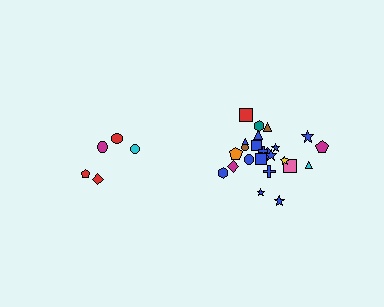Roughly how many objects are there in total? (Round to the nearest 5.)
Roughly 30 objects in total.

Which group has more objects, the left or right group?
The right group.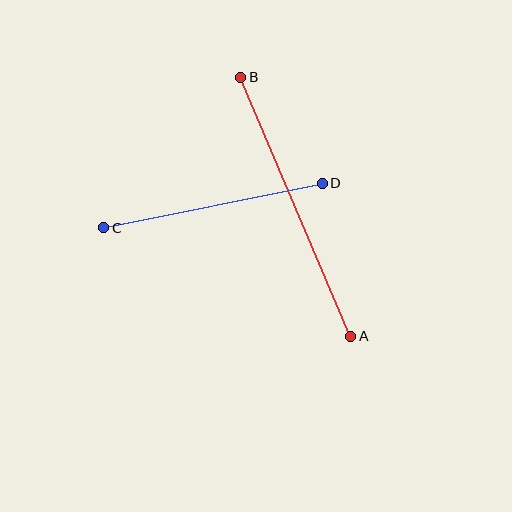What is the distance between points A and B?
The distance is approximately 282 pixels.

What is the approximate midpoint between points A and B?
The midpoint is at approximately (296, 207) pixels.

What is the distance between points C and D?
The distance is approximately 223 pixels.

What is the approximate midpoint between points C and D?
The midpoint is at approximately (213, 206) pixels.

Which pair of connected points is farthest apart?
Points A and B are farthest apart.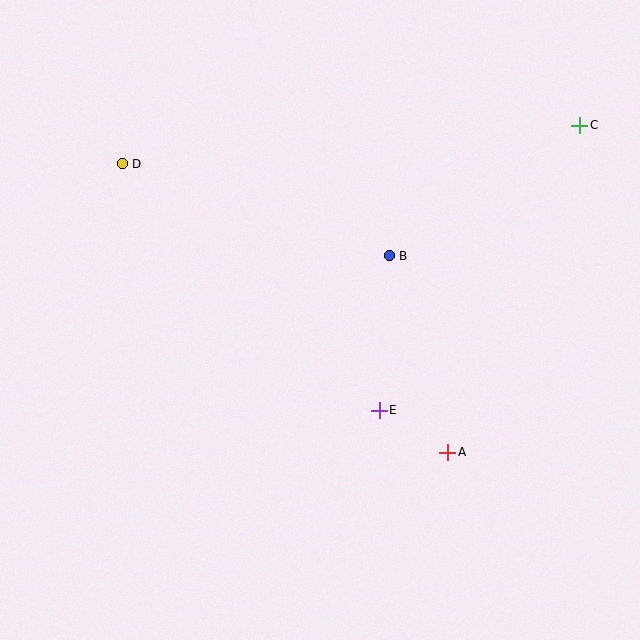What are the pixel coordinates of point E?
Point E is at (379, 410).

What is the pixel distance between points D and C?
The distance between D and C is 459 pixels.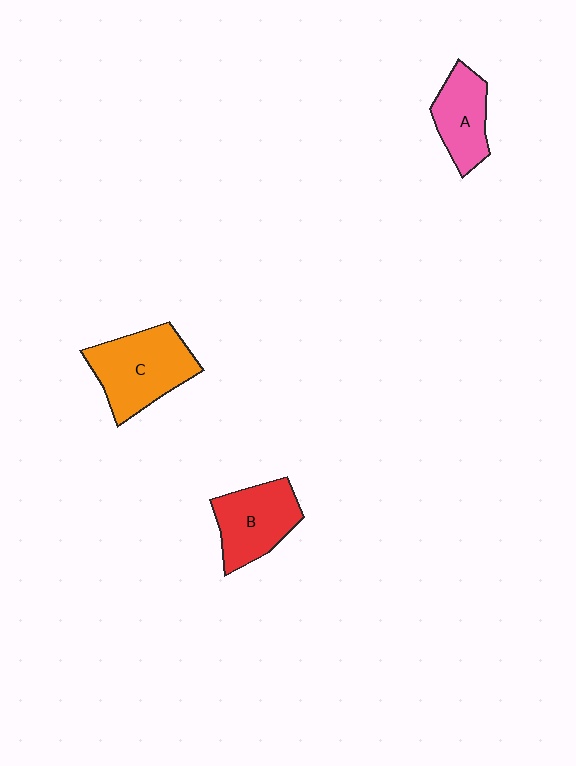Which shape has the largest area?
Shape C (orange).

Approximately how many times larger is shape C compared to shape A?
Approximately 1.5 times.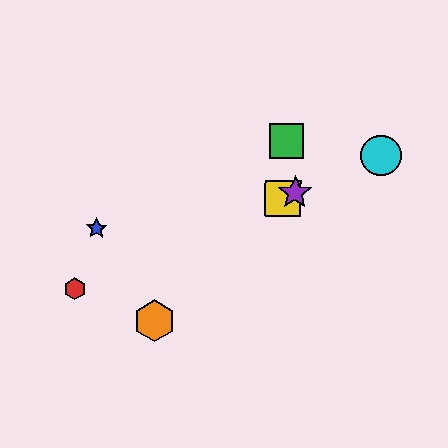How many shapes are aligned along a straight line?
4 shapes (the red hexagon, the yellow square, the purple star, the cyan circle) are aligned along a straight line.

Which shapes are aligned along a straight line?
The red hexagon, the yellow square, the purple star, the cyan circle are aligned along a straight line.